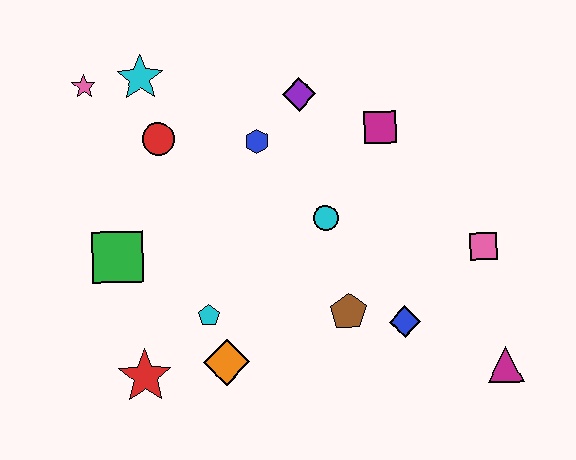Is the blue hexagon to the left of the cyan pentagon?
No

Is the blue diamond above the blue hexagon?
No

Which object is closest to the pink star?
The cyan star is closest to the pink star.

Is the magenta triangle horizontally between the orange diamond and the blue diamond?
No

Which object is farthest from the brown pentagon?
The pink star is farthest from the brown pentagon.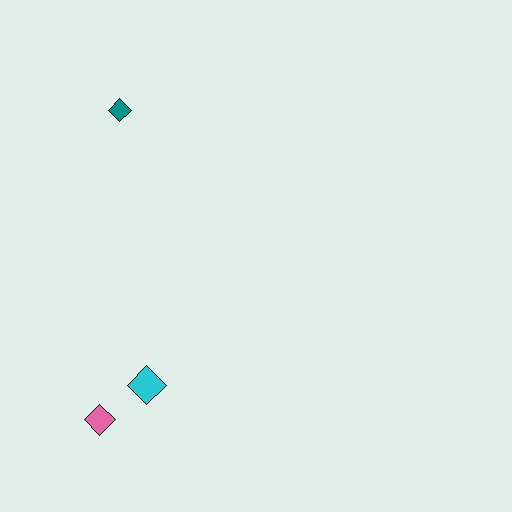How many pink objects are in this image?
There is 1 pink object.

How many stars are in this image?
There are no stars.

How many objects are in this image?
There are 3 objects.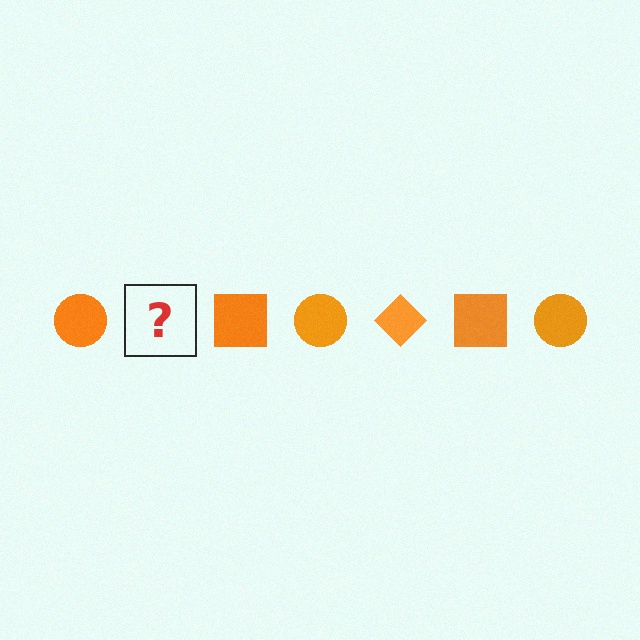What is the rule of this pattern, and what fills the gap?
The rule is that the pattern cycles through circle, diamond, square shapes in orange. The gap should be filled with an orange diamond.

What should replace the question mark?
The question mark should be replaced with an orange diamond.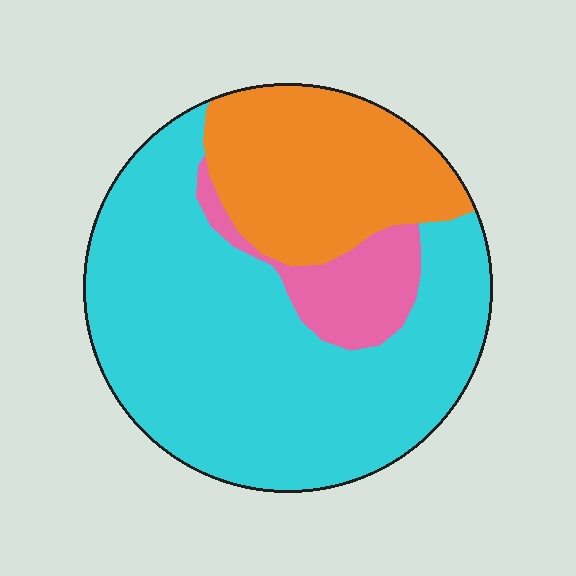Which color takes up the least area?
Pink, at roughly 10%.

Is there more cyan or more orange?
Cyan.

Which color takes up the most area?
Cyan, at roughly 65%.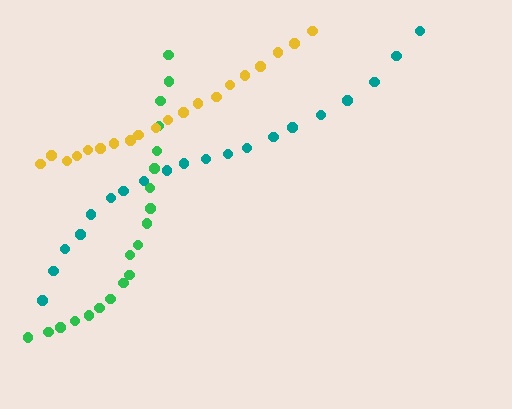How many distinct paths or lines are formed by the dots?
There are 3 distinct paths.